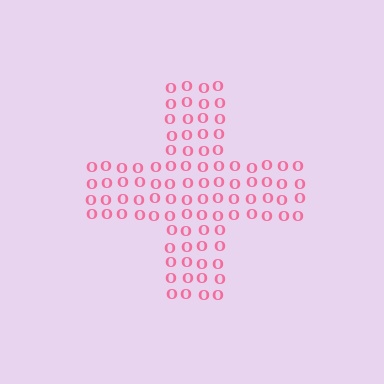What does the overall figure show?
The overall figure shows a cross.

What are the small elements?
The small elements are letter O's.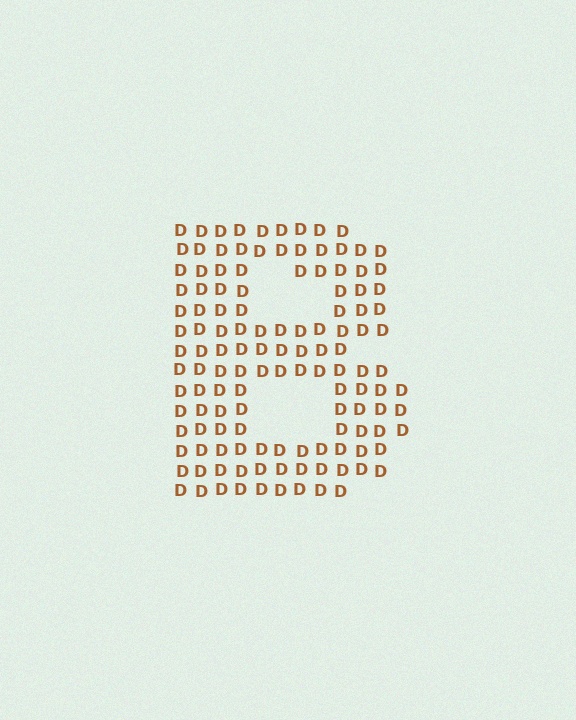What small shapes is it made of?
It is made of small letter D's.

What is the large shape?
The large shape is the letter B.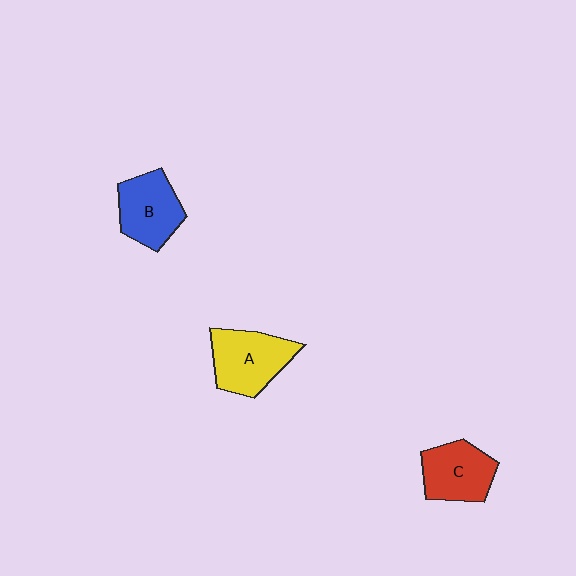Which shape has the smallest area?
Shape C (red).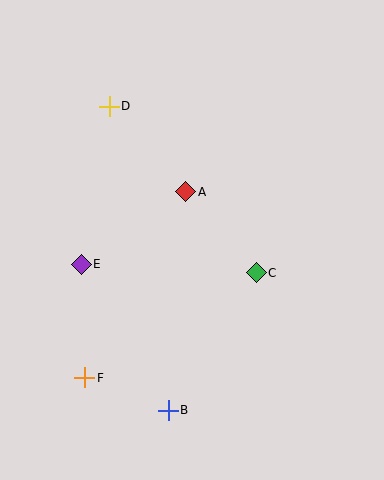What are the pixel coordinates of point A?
Point A is at (186, 192).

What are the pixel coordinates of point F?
Point F is at (85, 378).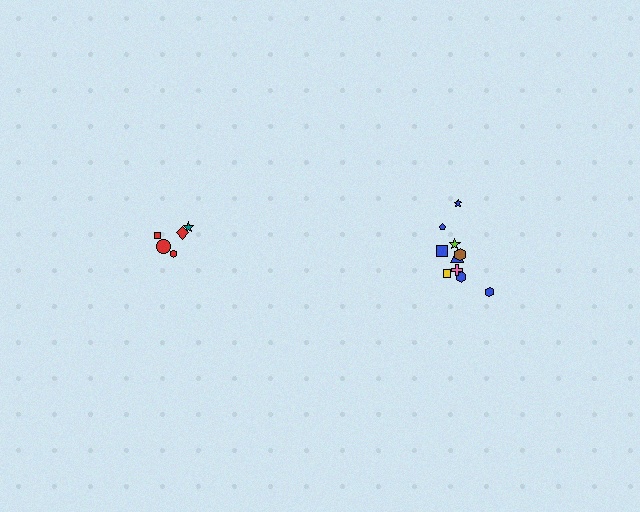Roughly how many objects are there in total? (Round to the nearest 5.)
Roughly 15 objects in total.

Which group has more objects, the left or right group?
The right group.